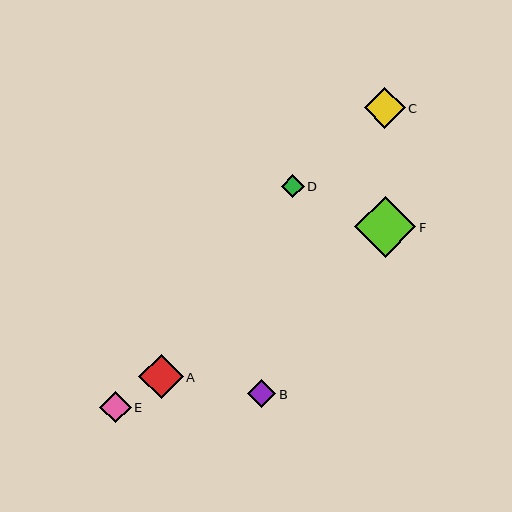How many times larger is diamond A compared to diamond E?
Diamond A is approximately 1.4 times the size of diamond E.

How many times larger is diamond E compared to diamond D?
Diamond E is approximately 1.4 times the size of diamond D.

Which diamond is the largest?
Diamond F is the largest with a size of approximately 61 pixels.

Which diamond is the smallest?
Diamond D is the smallest with a size of approximately 23 pixels.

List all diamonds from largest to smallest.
From largest to smallest: F, A, C, E, B, D.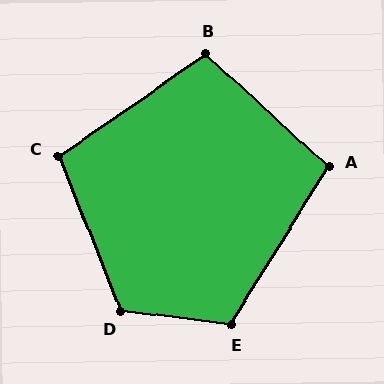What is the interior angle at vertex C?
Approximately 103 degrees (obtuse).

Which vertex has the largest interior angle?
D, at approximately 119 degrees.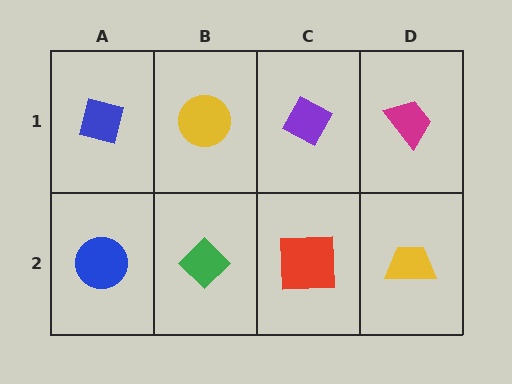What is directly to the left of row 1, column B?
A blue square.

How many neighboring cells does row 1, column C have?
3.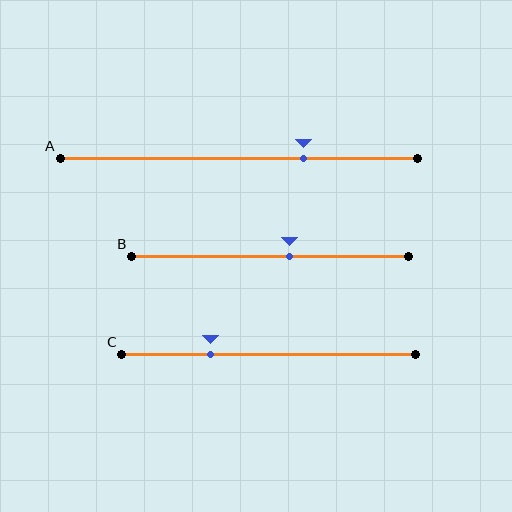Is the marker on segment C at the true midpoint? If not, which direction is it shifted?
No, the marker on segment C is shifted to the left by about 20% of the segment length.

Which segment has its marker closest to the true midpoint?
Segment B has its marker closest to the true midpoint.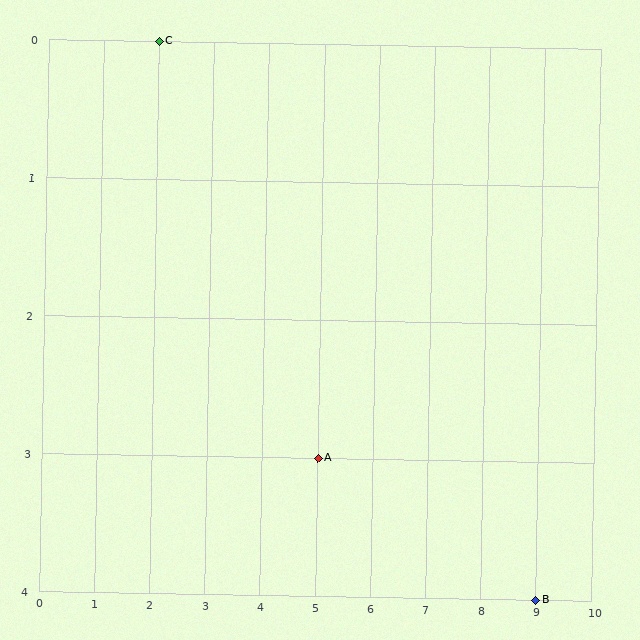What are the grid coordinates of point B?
Point B is at grid coordinates (9, 4).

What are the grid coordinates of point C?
Point C is at grid coordinates (2, 0).